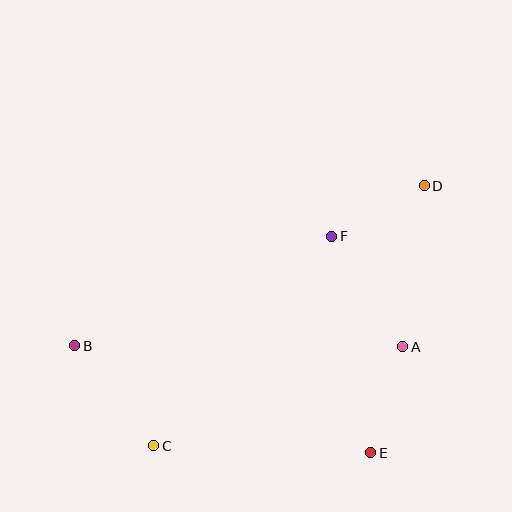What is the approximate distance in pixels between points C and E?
The distance between C and E is approximately 217 pixels.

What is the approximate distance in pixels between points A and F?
The distance between A and F is approximately 131 pixels.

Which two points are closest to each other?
Points D and F are closest to each other.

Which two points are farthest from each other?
Points B and D are farthest from each other.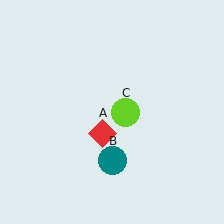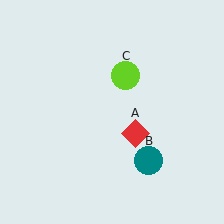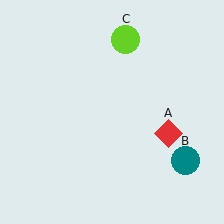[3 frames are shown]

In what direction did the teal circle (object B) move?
The teal circle (object B) moved right.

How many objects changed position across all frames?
3 objects changed position: red diamond (object A), teal circle (object B), lime circle (object C).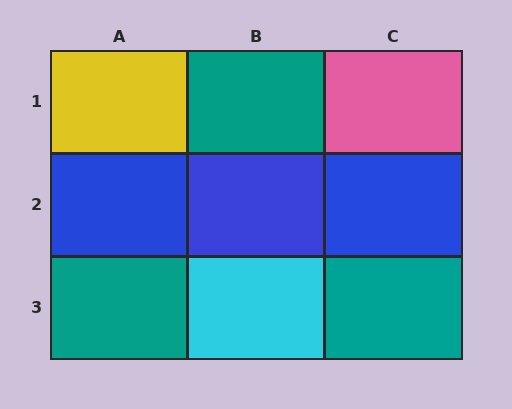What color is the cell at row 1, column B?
Teal.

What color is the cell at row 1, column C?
Pink.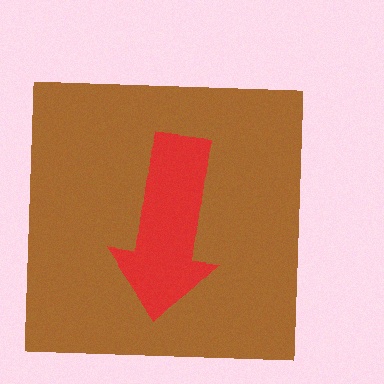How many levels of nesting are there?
2.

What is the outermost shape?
The brown square.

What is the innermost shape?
The red arrow.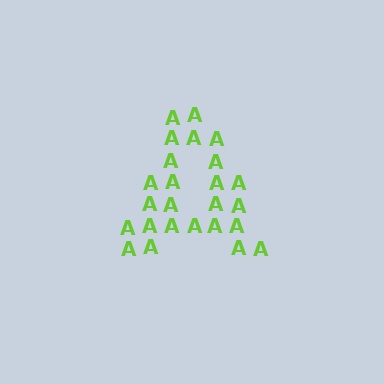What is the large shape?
The large shape is the letter A.